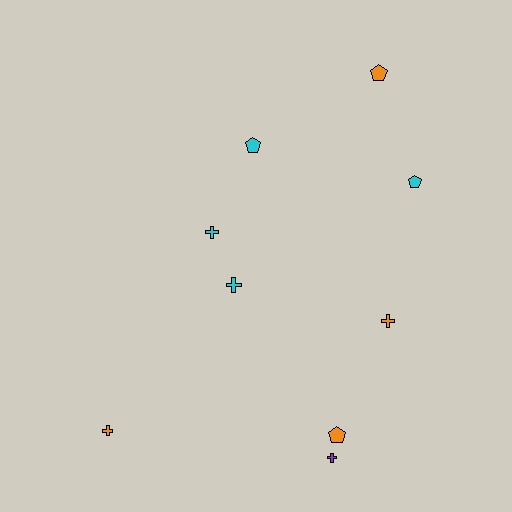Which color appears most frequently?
Cyan, with 4 objects.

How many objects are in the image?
There are 9 objects.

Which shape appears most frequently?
Cross, with 5 objects.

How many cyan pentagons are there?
There are 2 cyan pentagons.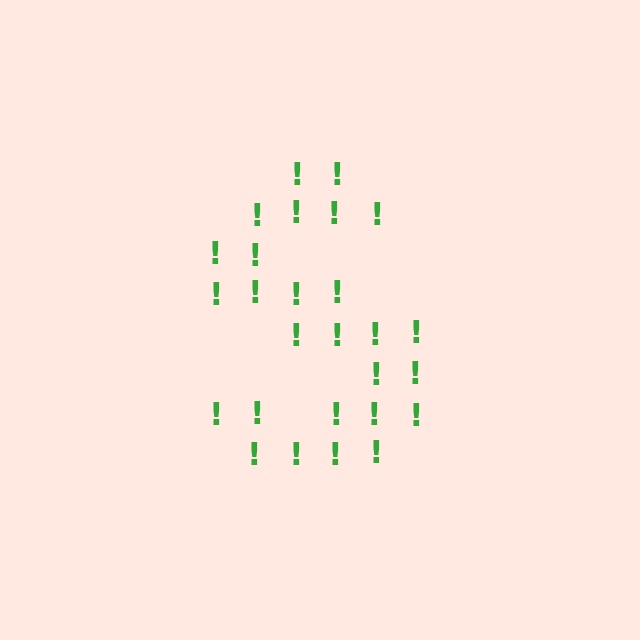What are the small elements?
The small elements are exclamation marks.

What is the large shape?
The large shape is the letter S.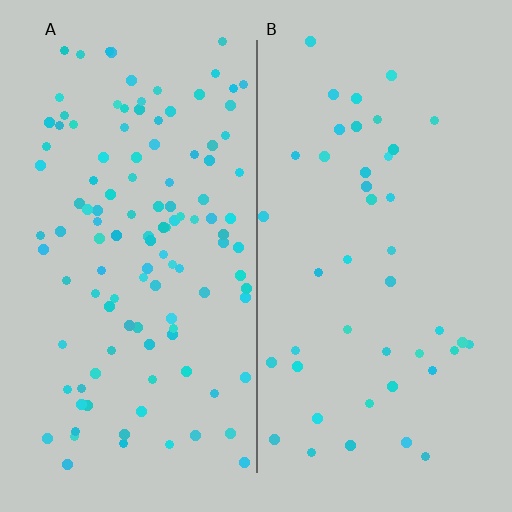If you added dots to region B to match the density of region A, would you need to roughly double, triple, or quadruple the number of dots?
Approximately triple.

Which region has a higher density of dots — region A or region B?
A (the left).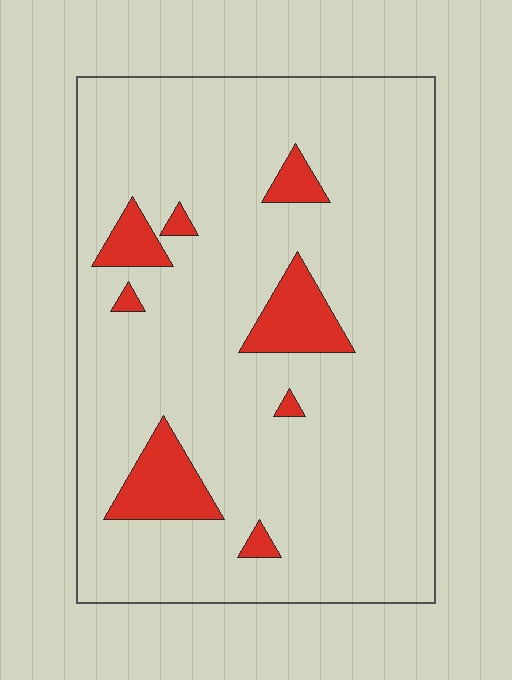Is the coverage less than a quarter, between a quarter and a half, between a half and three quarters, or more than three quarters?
Less than a quarter.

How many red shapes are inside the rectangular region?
8.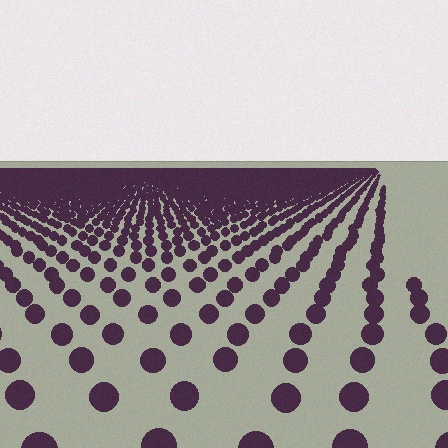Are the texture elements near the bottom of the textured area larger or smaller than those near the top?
Larger. Near the bottom, elements are closer to the viewer and appear at a bigger on-screen size.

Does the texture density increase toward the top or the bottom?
Density increases toward the top.